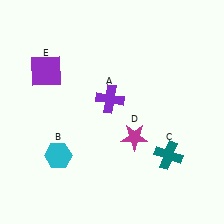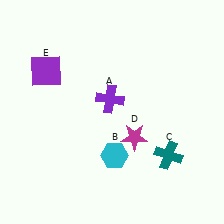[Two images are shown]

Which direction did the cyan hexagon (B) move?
The cyan hexagon (B) moved right.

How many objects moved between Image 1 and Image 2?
1 object moved between the two images.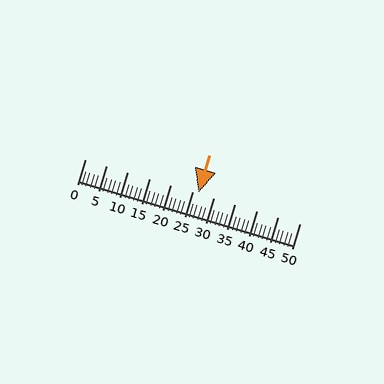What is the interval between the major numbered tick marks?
The major tick marks are spaced 5 units apart.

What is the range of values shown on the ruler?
The ruler shows values from 0 to 50.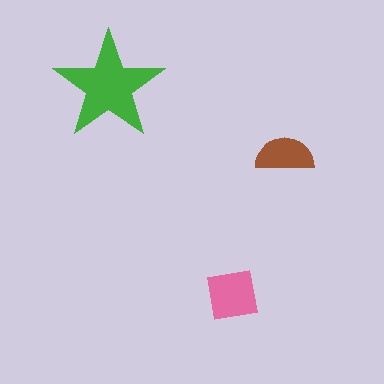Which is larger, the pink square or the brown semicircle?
The pink square.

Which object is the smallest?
The brown semicircle.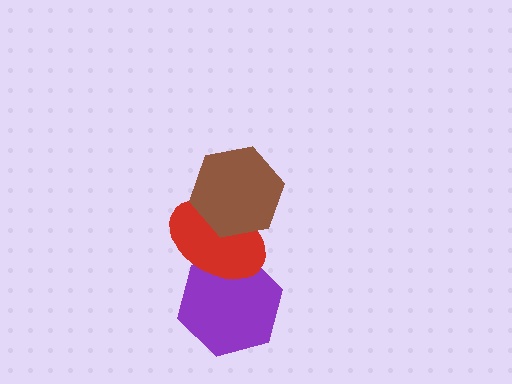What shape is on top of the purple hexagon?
The red ellipse is on top of the purple hexagon.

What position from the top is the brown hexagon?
The brown hexagon is 1st from the top.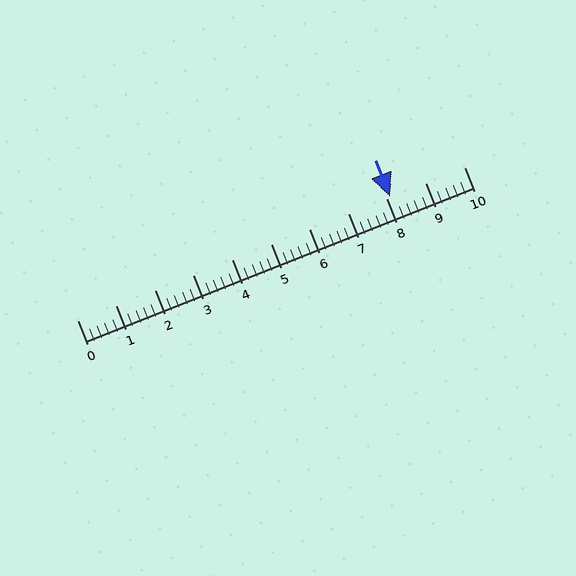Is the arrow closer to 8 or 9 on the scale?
The arrow is closer to 8.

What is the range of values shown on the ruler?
The ruler shows values from 0 to 10.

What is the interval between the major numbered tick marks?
The major tick marks are spaced 1 units apart.